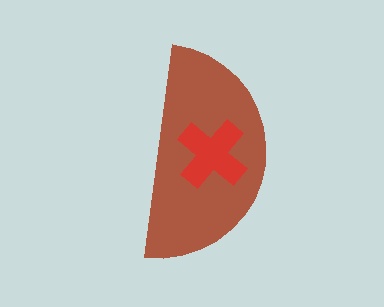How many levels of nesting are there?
2.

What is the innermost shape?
The red cross.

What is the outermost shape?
The brown semicircle.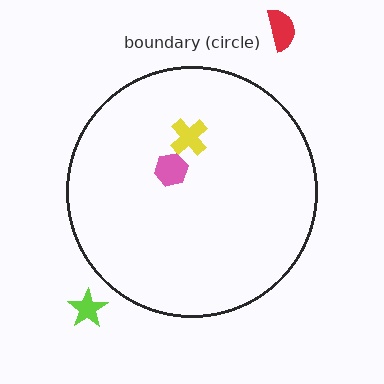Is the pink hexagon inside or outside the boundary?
Inside.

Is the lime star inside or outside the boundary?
Outside.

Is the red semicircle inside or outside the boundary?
Outside.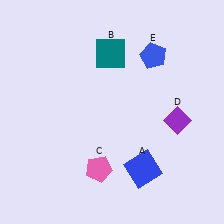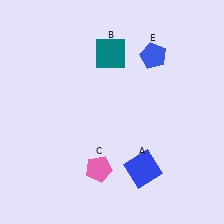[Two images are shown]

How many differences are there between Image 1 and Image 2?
There is 1 difference between the two images.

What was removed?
The purple diamond (D) was removed in Image 2.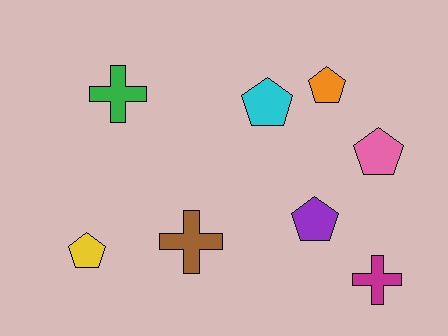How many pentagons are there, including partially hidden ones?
There are 5 pentagons.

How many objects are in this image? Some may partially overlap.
There are 8 objects.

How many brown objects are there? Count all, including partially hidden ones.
There is 1 brown object.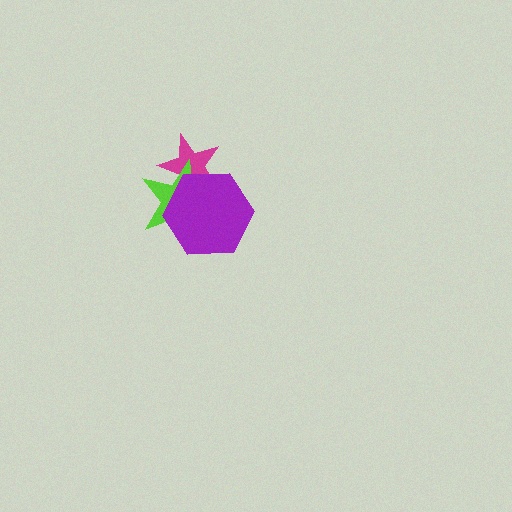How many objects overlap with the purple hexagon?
2 objects overlap with the purple hexagon.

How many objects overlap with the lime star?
2 objects overlap with the lime star.